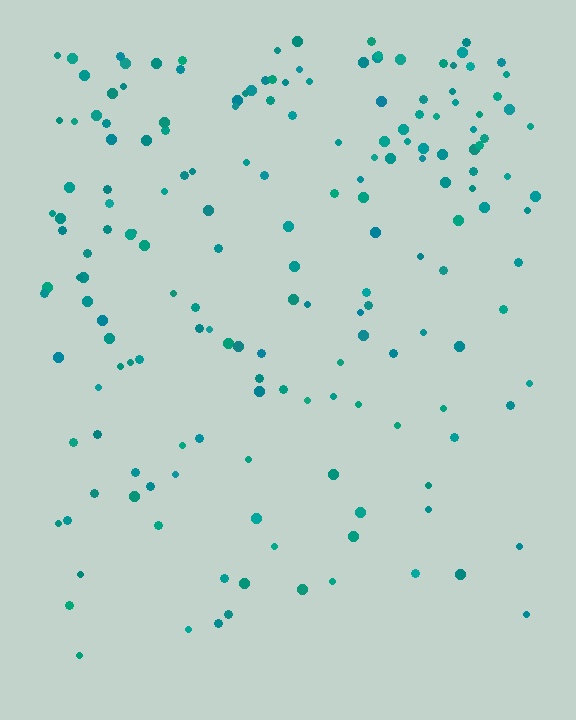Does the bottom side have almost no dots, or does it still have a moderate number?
Still a moderate number, just noticeably fewer than the top.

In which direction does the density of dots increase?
From bottom to top, with the top side densest.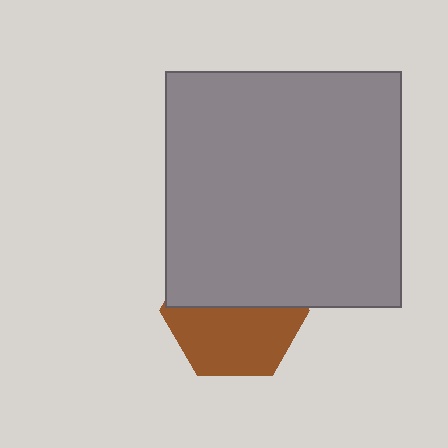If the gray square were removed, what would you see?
You would see the complete brown hexagon.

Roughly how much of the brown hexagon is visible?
About half of it is visible (roughly 53%).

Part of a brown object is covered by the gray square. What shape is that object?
It is a hexagon.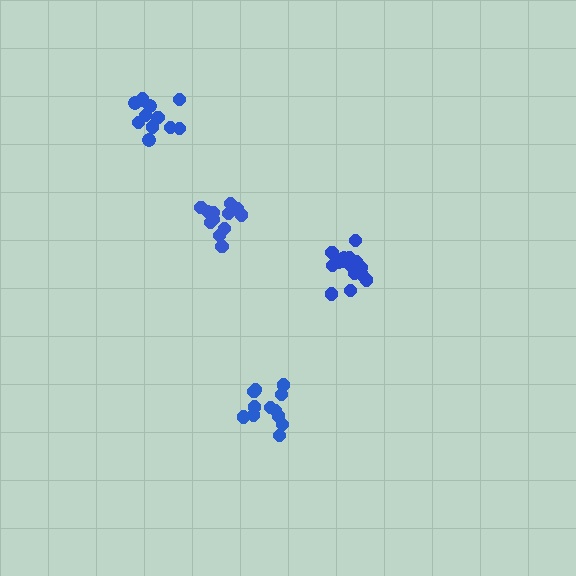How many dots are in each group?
Group 1: 13 dots, Group 2: 12 dots, Group 3: 12 dots, Group 4: 17 dots (54 total).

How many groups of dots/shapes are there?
There are 4 groups.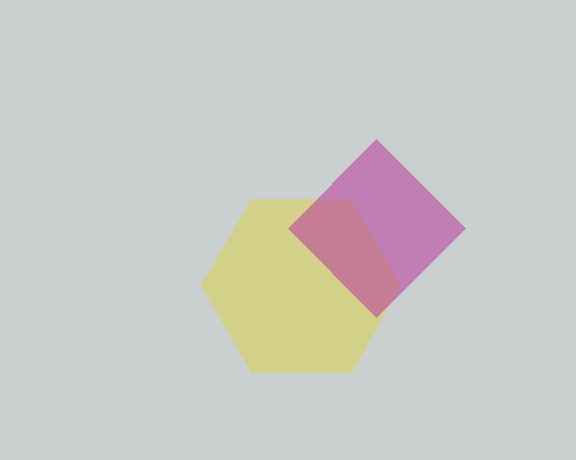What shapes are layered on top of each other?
The layered shapes are: a yellow hexagon, a magenta diamond.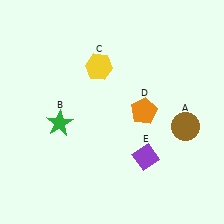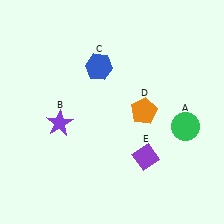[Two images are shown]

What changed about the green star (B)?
In Image 1, B is green. In Image 2, it changed to purple.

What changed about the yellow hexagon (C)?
In Image 1, C is yellow. In Image 2, it changed to blue.